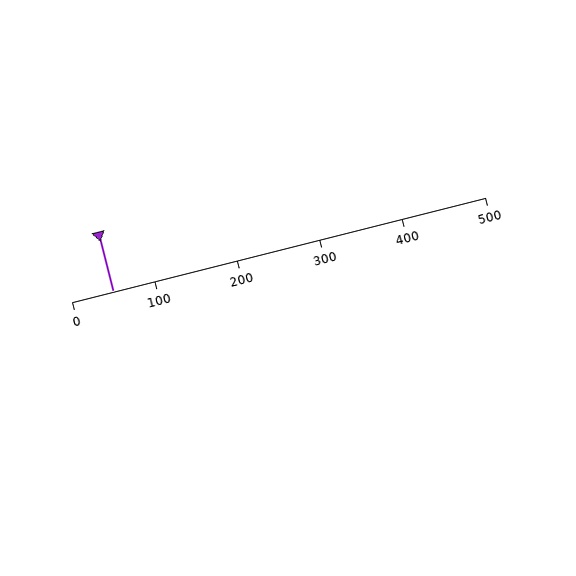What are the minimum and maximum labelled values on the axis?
The axis runs from 0 to 500.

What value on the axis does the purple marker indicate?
The marker indicates approximately 50.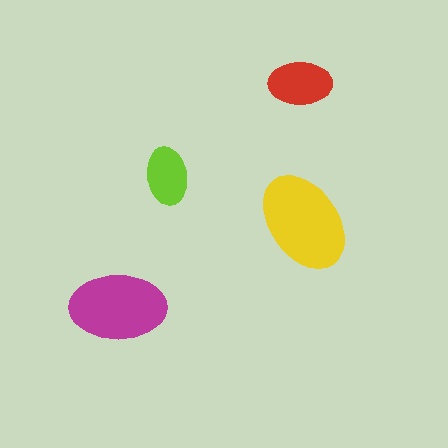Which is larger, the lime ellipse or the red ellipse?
The red one.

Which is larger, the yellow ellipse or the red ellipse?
The yellow one.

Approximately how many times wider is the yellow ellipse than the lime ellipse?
About 1.5 times wider.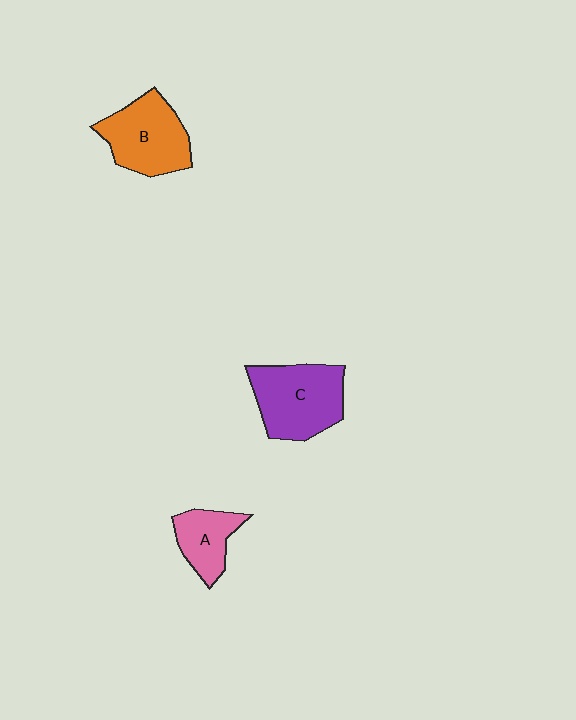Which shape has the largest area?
Shape C (purple).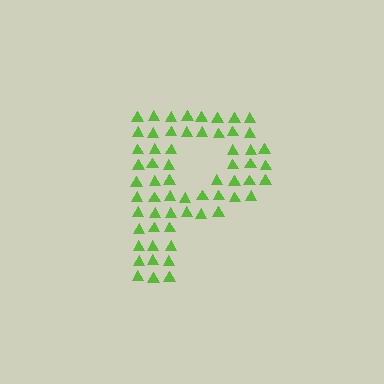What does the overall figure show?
The overall figure shows the letter P.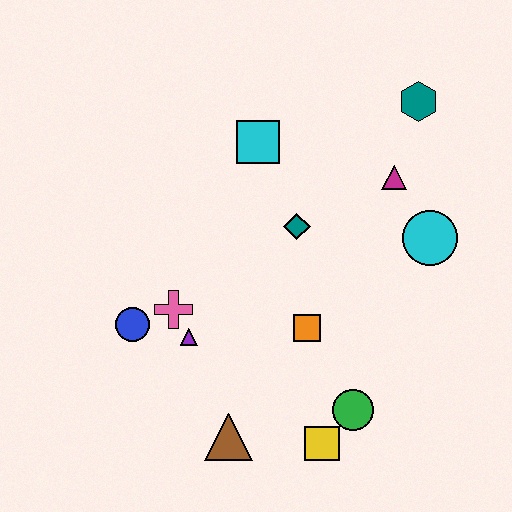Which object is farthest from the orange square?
The teal hexagon is farthest from the orange square.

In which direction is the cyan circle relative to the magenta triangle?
The cyan circle is below the magenta triangle.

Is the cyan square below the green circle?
No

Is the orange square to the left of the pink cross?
No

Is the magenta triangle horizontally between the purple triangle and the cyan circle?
Yes